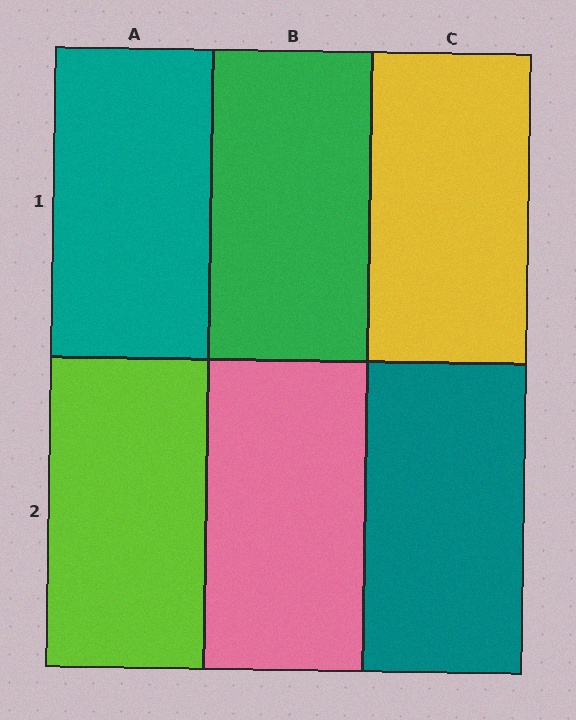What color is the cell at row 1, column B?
Green.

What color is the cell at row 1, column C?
Yellow.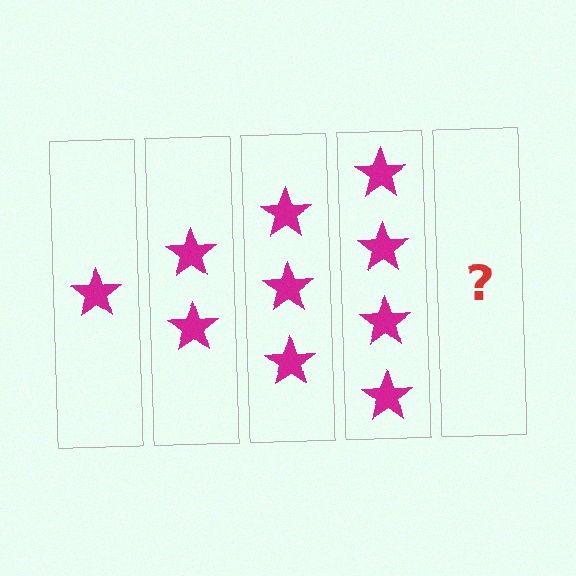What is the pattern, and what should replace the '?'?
The pattern is that each step adds one more star. The '?' should be 5 stars.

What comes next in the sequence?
The next element should be 5 stars.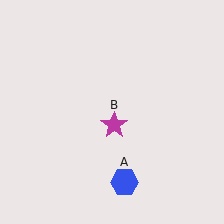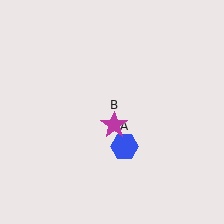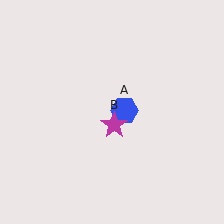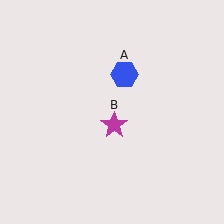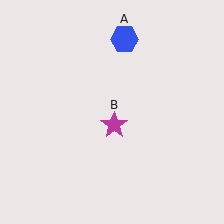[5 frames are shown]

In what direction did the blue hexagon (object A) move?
The blue hexagon (object A) moved up.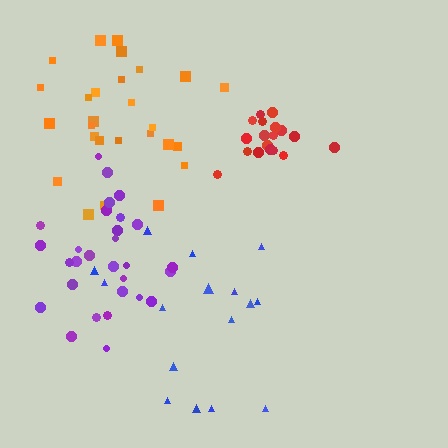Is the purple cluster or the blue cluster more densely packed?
Purple.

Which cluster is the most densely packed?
Red.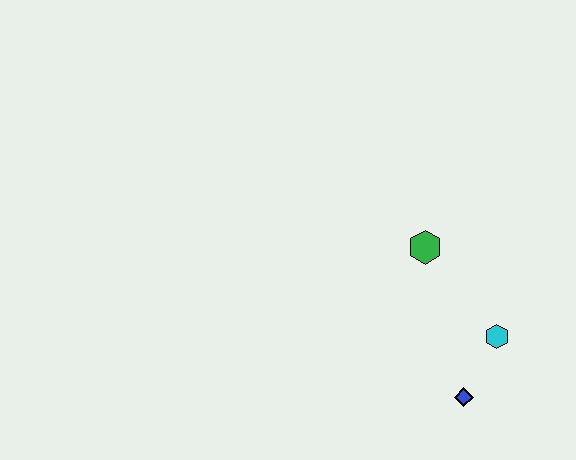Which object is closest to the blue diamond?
The cyan hexagon is closest to the blue diamond.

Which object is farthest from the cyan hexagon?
The green hexagon is farthest from the cyan hexagon.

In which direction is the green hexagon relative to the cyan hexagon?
The green hexagon is above the cyan hexagon.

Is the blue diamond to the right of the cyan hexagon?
No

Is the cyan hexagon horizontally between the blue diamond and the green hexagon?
No